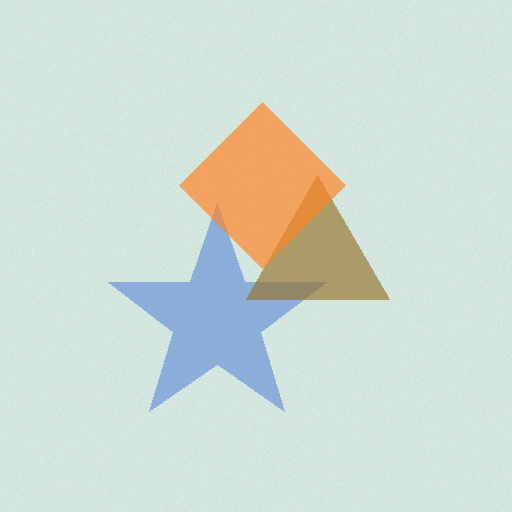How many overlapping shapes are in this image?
There are 3 overlapping shapes in the image.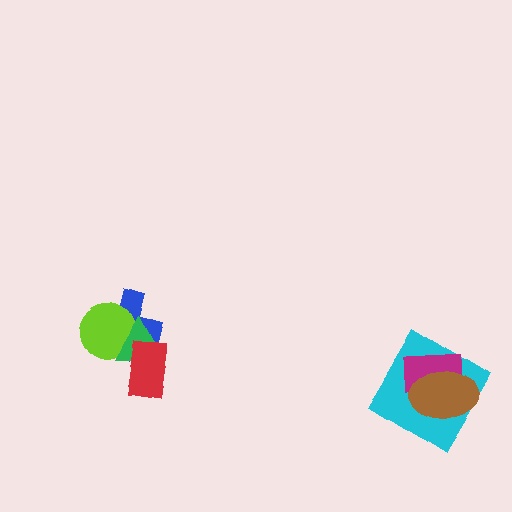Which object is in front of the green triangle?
The red rectangle is in front of the green triangle.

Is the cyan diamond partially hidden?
Yes, it is partially covered by another shape.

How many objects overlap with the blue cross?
3 objects overlap with the blue cross.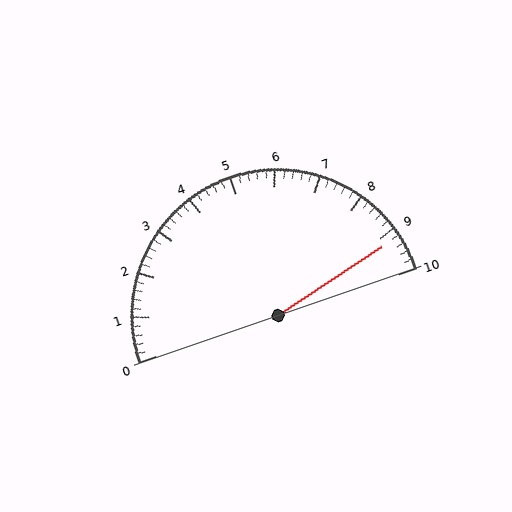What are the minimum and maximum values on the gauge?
The gauge ranges from 0 to 10.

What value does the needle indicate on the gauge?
The needle indicates approximately 9.2.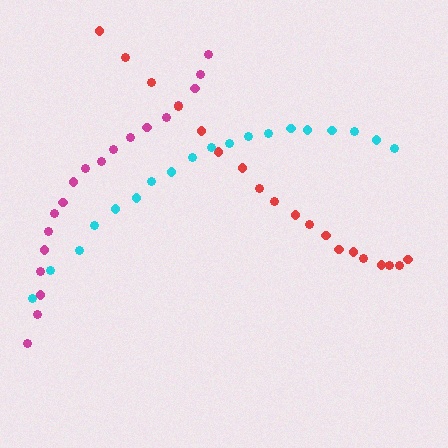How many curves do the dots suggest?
There are 3 distinct paths.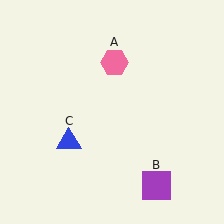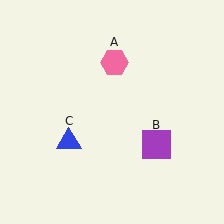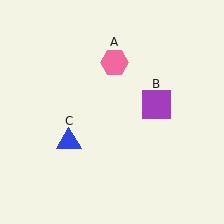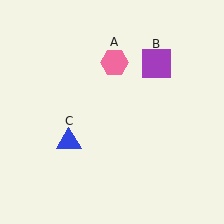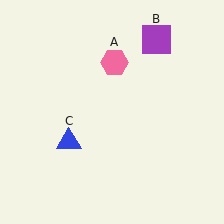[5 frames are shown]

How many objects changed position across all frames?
1 object changed position: purple square (object B).